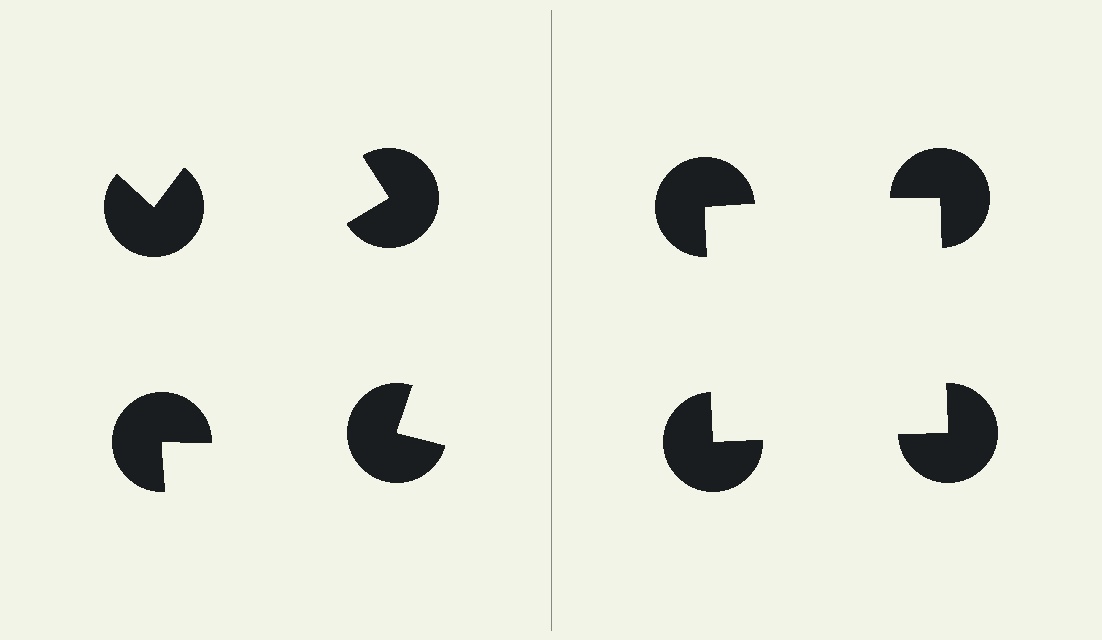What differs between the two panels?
The pac-man discs are positioned identically on both sides; only the wedge orientations differ. On the right they align to a square; on the left they are misaligned.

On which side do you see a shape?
An illusory square appears on the right side. On the left side the wedge cuts are rotated, so no coherent shape forms.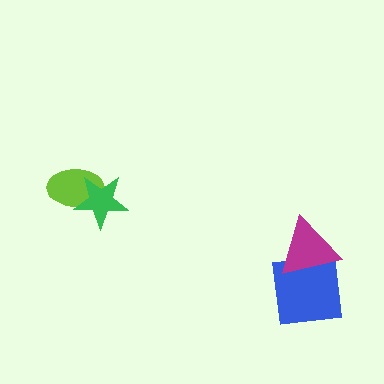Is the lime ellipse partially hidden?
Yes, it is partially covered by another shape.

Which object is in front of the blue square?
The magenta triangle is in front of the blue square.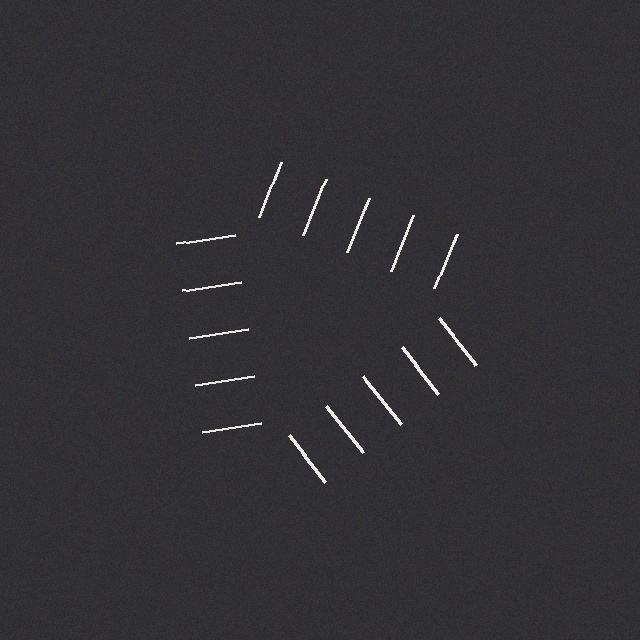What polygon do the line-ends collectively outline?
An illusory triangle — the line segments terminate on its edges but no continuous stroke is drawn.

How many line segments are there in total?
15 — 5 along each of the 3 edges.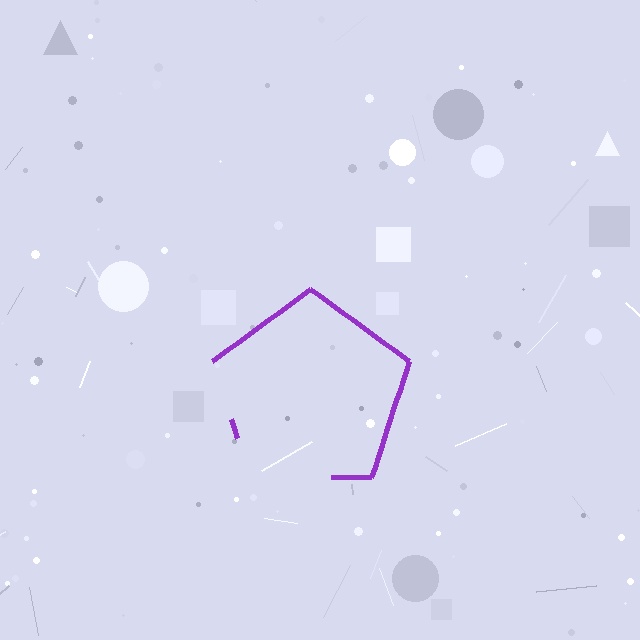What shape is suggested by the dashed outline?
The dashed outline suggests a pentagon.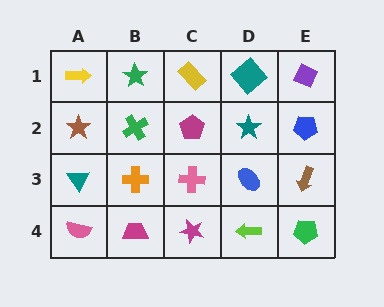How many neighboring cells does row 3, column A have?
3.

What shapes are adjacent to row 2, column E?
A purple diamond (row 1, column E), a brown arrow (row 3, column E), a teal star (row 2, column D).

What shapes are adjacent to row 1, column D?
A teal star (row 2, column D), a yellow rectangle (row 1, column C), a purple diamond (row 1, column E).